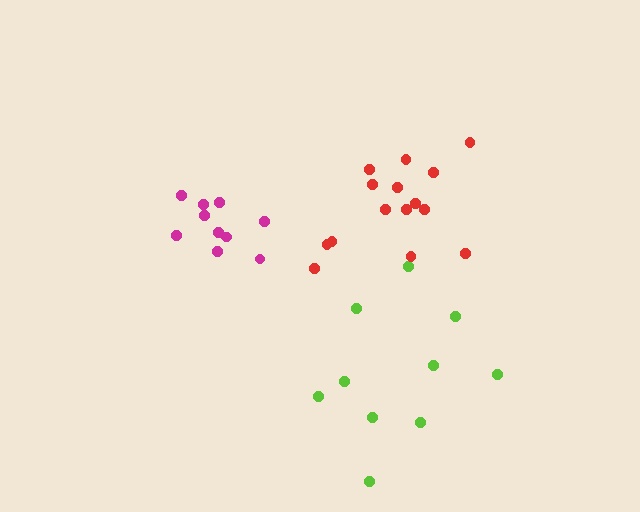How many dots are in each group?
Group 1: 10 dots, Group 2: 10 dots, Group 3: 15 dots (35 total).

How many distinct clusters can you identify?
There are 3 distinct clusters.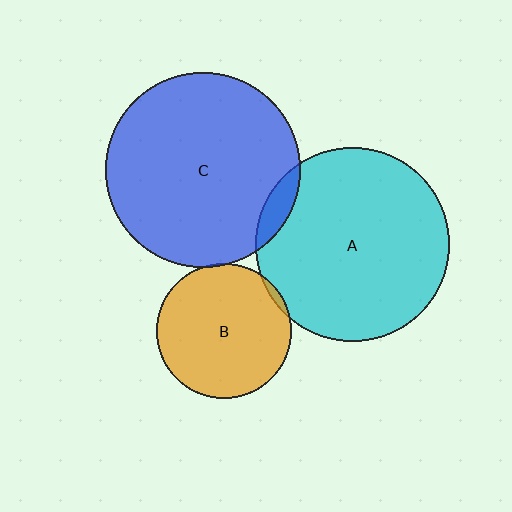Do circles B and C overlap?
Yes.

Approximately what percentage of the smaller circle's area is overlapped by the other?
Approximately 5%.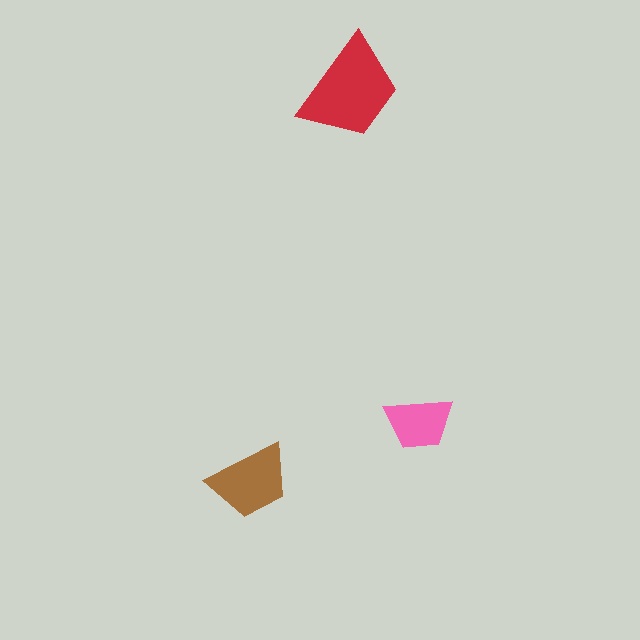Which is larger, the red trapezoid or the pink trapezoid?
The red one.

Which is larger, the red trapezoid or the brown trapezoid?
The red one.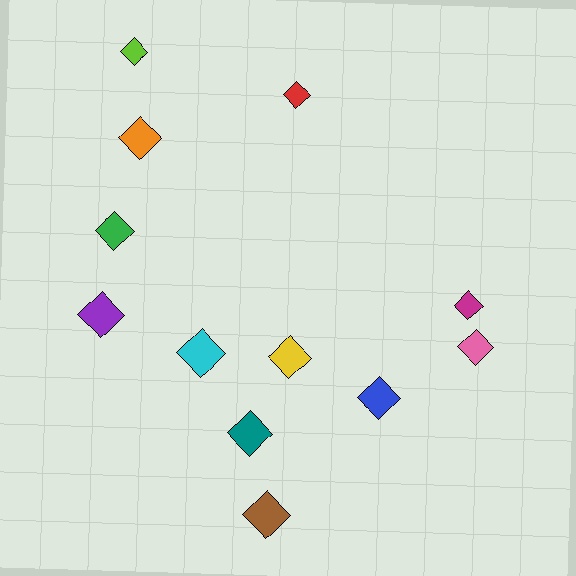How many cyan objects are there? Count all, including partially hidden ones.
There is 1 cyan object.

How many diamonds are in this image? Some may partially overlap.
There are 12 diamonds.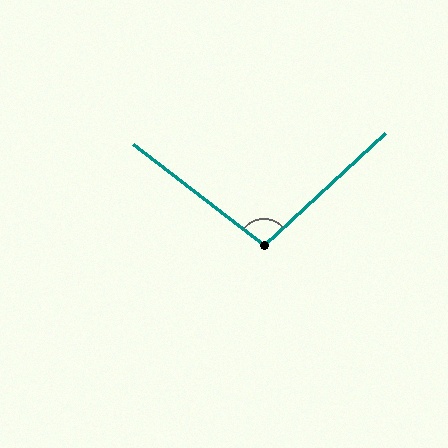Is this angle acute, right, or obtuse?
It is obtuse.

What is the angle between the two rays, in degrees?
Approximately 99 degrees.